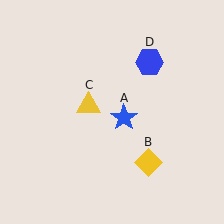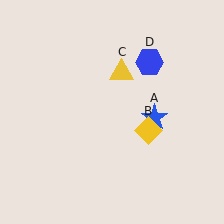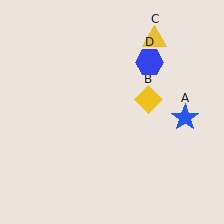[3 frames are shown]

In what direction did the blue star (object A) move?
The blue star (object A) moved right.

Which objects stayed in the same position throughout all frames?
Blue hexagon (object D) remained stationary.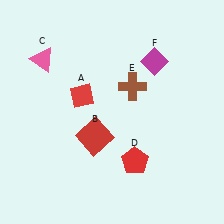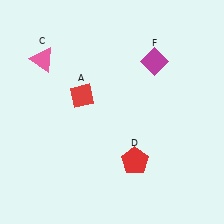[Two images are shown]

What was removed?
The red square (B), the brown cross (E) were removed in Image 2.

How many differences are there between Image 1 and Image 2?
There are 2 differences between the two images.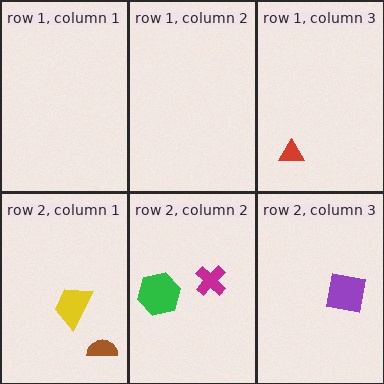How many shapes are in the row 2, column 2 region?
2.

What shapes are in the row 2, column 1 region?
The yellow trapezoid, the brown semicircle.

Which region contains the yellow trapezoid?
The row 2, column 1 region.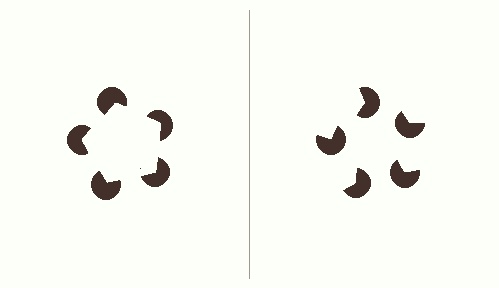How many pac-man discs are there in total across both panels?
10 — 5 on each side.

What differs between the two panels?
The pac-man discs are positioned identically on both sides; only the wedge orientations differ. On the left they align to a pentagon; on the right they are misaligned.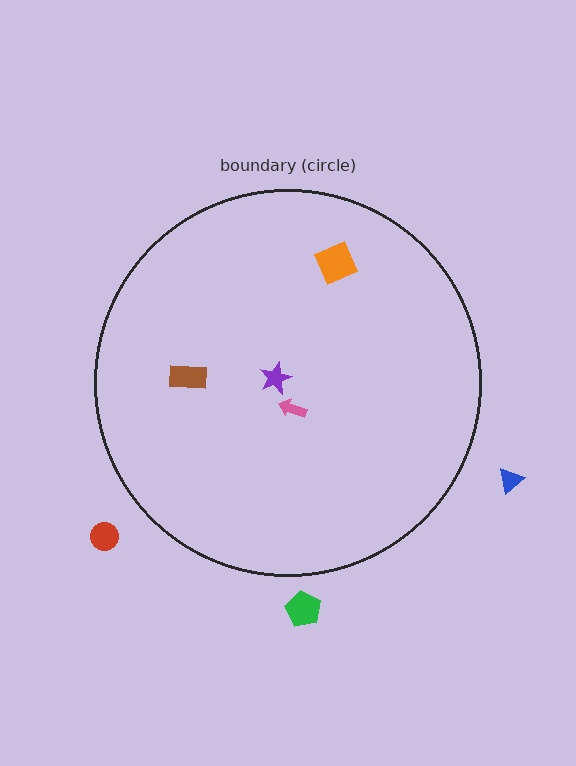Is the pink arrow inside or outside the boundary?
Inside.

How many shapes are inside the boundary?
4 inside, 3 outside.